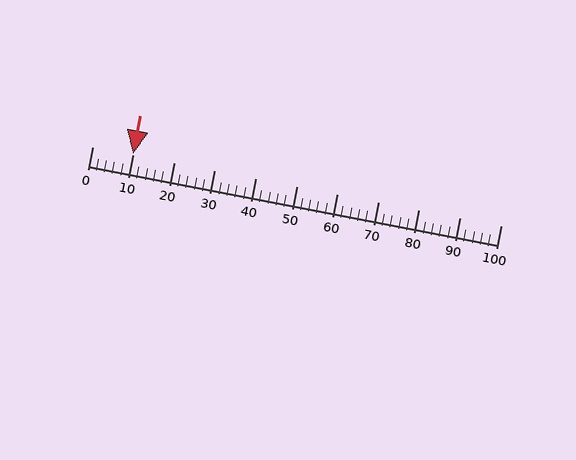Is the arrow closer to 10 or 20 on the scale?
The arrow is closer to 10.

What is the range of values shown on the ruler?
The ruler shows values from 0 to 100.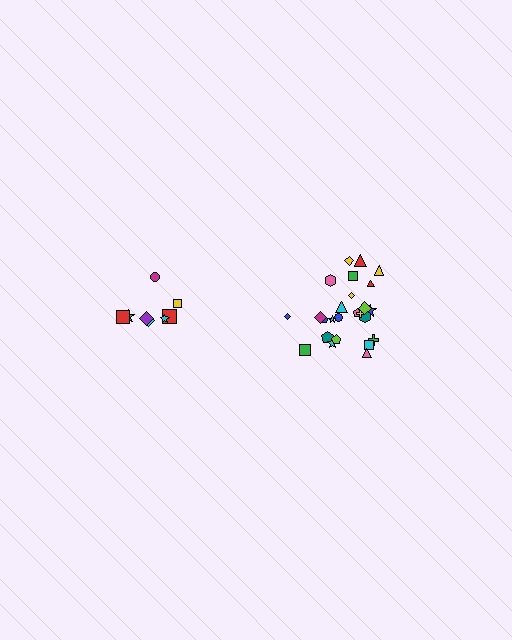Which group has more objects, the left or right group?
The right group.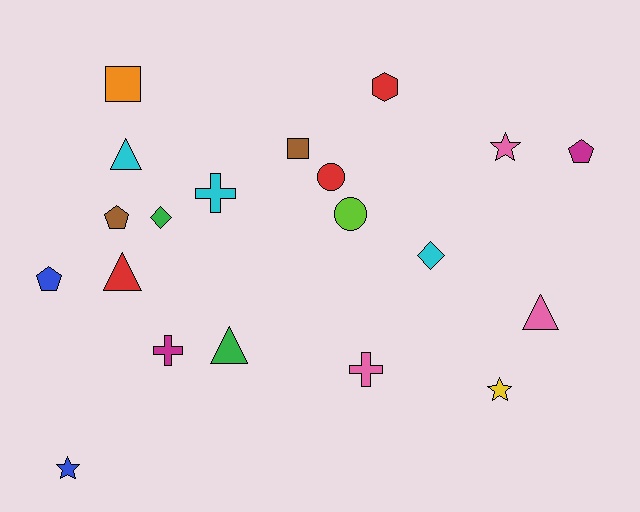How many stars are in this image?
There are 3 stars.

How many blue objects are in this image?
There are 2 blue objects.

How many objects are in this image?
There are 20 objects.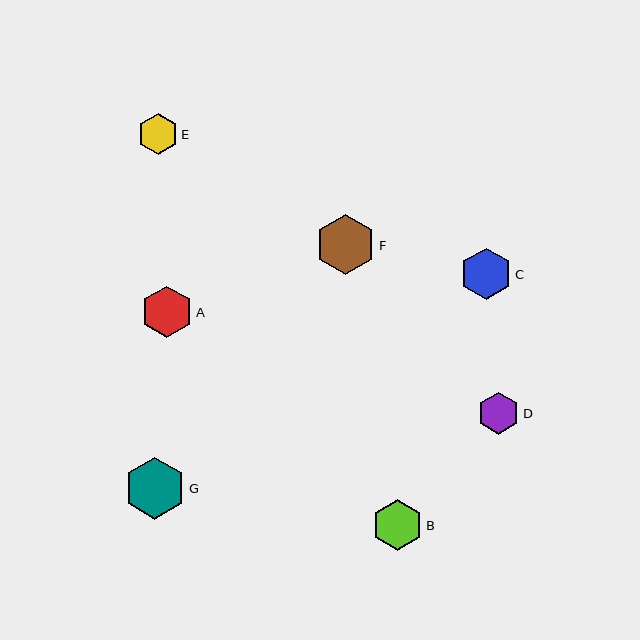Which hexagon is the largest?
Hexagon G is the largest with a size of approximately 61 pixels.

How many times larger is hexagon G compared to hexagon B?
Hexagon G is approximately 1.2 times the size of hexagon B.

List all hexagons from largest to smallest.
From largest to smallest: G, F, C, A, B, D, E.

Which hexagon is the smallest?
Hexagon E is the smallest with a size of approximately 40 pixels.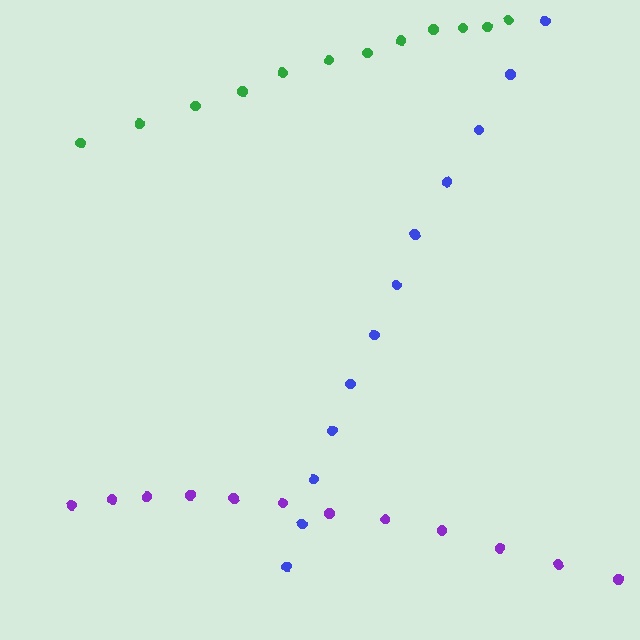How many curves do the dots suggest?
There are 3 distinct paths.